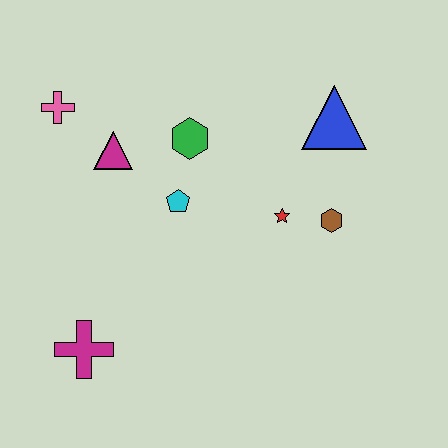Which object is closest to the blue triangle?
The brown hexagon is closest to the blue triangle.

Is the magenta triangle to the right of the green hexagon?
No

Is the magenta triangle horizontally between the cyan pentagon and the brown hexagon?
No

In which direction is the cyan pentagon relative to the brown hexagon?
The cyan pentagon is to the left of the brown hexagon.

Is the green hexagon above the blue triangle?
No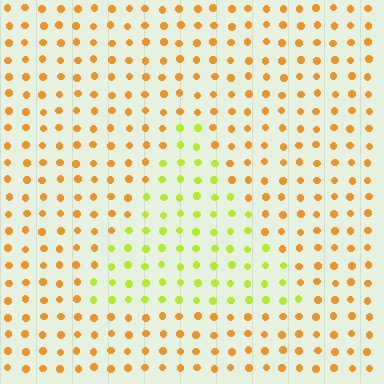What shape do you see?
I see a triangle.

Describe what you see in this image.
The image is filled with small orange elements in a uniform arrangement. A triangle-shaped region is visible where the elements are tinted to a slightly different hue, forming a subtle color boundary.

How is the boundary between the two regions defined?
The boundary is defined purely by a slight shift in hue (about 46 degrees). Spacing, size, and orientation are identical on both sides.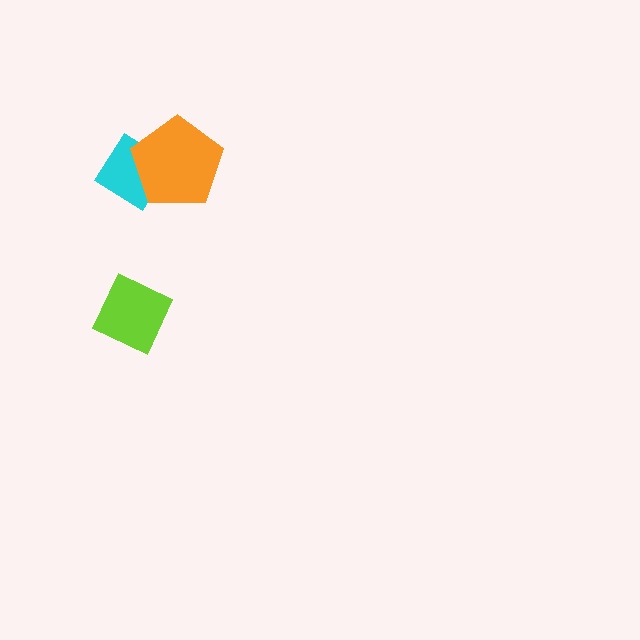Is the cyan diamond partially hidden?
Yes, it is partially covered by another shape.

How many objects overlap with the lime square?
0 objects overlap with the lime square.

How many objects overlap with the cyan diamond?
1 object overlaps with the cyan diamond.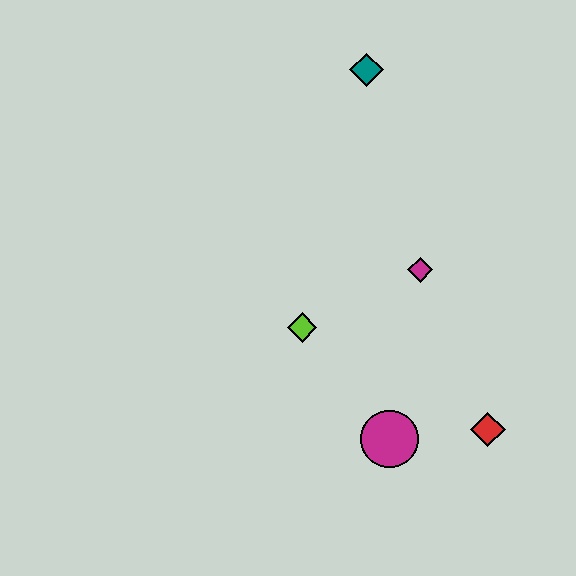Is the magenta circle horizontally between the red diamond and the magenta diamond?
No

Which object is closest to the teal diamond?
The magenta diamond is closest to the teal diamond.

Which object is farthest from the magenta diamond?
The teal diamond is farthest from the magenta diamond.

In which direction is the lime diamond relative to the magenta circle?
The lime diamond is above the magenta circle.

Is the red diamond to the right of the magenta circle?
Yes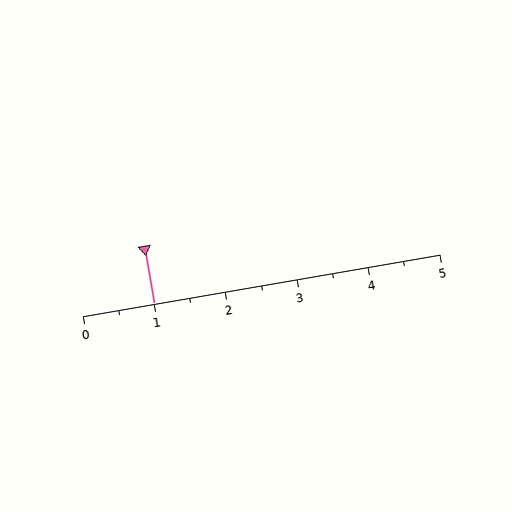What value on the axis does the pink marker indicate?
The marker indicates approximately 1.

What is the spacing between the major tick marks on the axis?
The major ticks are spaced 1 apart.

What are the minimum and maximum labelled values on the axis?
The axis runs from 0 to 5.